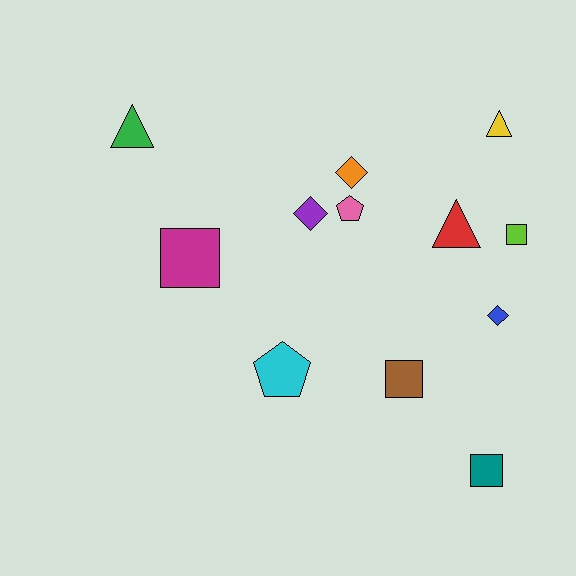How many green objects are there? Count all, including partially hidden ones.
There is 1 green object.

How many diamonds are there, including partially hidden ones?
There are 3 diamonds.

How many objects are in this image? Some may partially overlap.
There are 12 objects.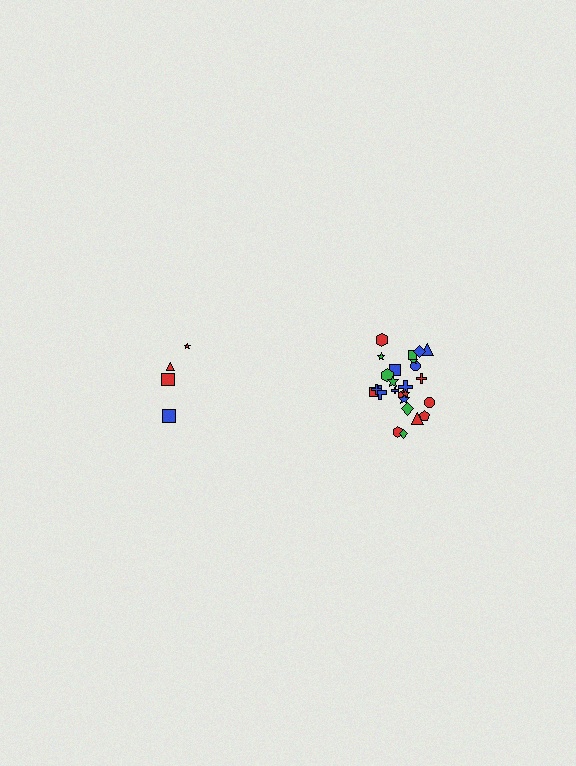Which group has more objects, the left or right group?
The right group.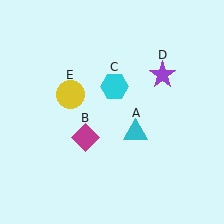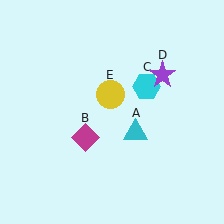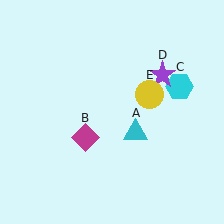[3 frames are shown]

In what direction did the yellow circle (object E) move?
The yellow circle (object E) moved right.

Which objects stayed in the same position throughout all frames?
Cyan triangle (object A) and magenta diamond (object B) and purple star (object D) remained stationary.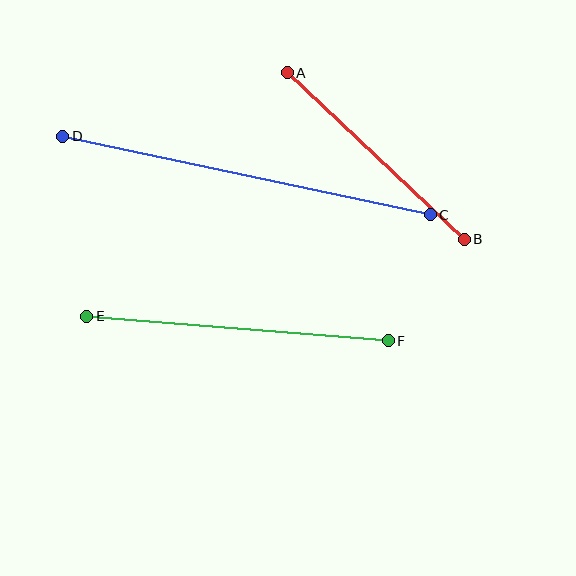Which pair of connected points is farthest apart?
Points C and D are farthest apart.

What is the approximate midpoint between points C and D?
The midpoint is at approximately (247, 176) pixels.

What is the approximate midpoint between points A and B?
The midpoint is at approximately (376, 156) pixels.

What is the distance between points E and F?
The distance is approximately 302 pixels.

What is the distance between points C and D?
The distance is approximately 376 pixels.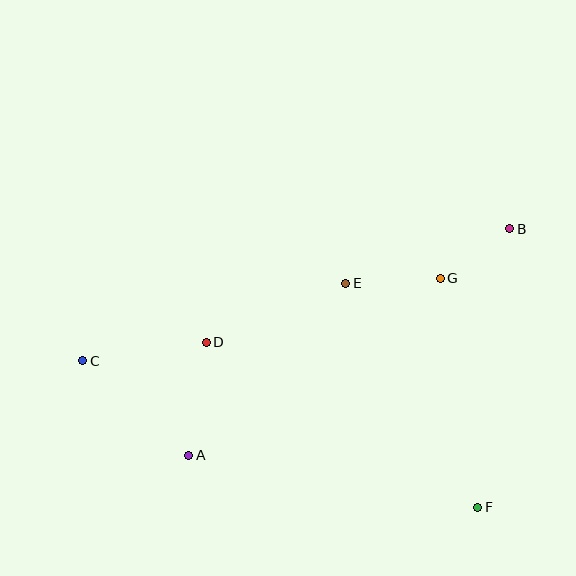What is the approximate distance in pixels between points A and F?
The distance between A and F is approximately 294 pixels.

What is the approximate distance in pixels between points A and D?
The distance between A and D is approximately 114 pixels.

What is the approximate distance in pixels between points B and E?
The distance between B and E is approximately 173 pixels.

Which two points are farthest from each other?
Points B and C are farthest from each other.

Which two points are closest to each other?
Points B and G are closest to each other.